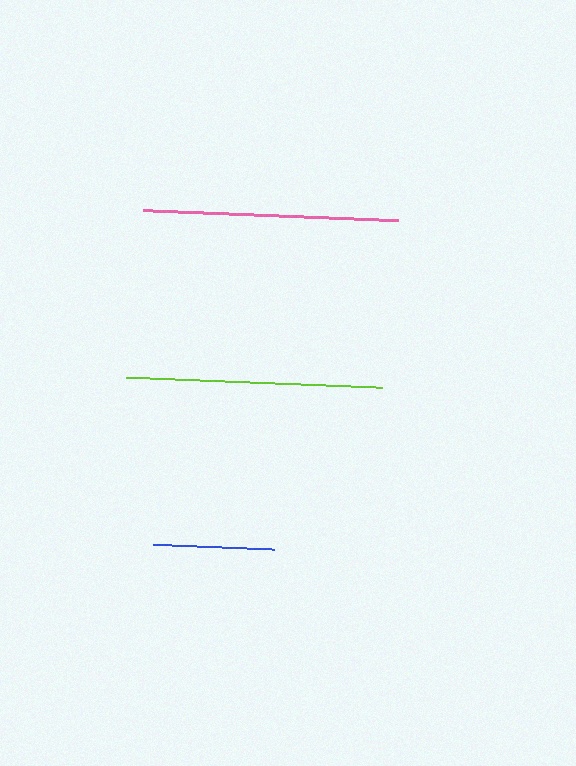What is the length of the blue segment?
The blue segment is approximately 121 pixels long.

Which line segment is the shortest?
The blue line is the shortest at approximately 121 pixels.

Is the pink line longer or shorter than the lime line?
The lime line is longer than the pink line.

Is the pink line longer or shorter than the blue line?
The pink line is longer than the blue line.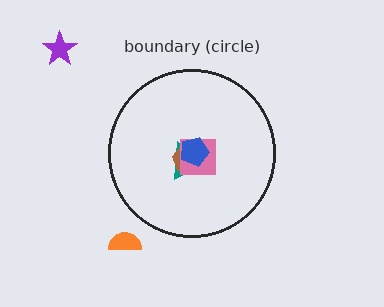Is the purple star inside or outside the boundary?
Outside.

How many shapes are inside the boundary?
4 inside, 2 outside.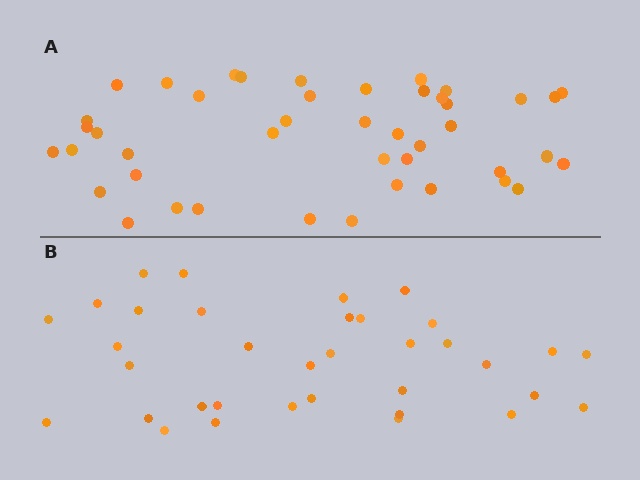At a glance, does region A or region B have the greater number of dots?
Region A (the top region) has more dots.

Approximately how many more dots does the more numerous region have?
Region A has roughly 8 or so more dots than region B.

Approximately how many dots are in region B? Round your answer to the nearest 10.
About 40 dots. (The exact count is 35, which rounds to 40.)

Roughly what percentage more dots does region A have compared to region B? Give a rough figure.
About 25% more.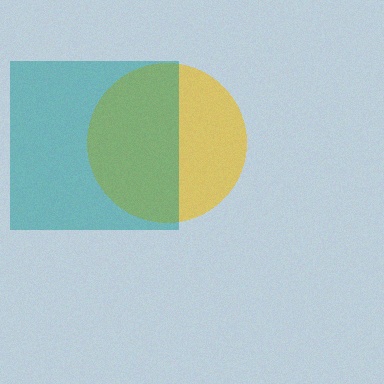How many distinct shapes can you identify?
There are 2 distinct shapes: a yellow circle, a teal square.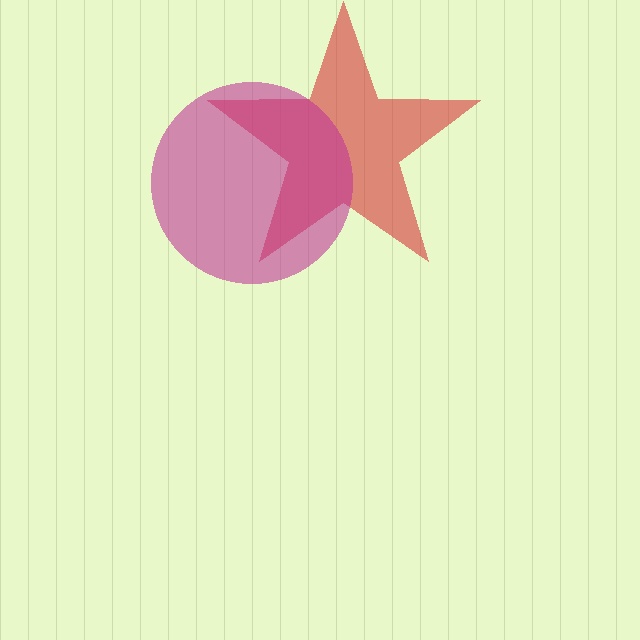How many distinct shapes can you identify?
There are 2 distinct shapes: a red star, a magenta circle.